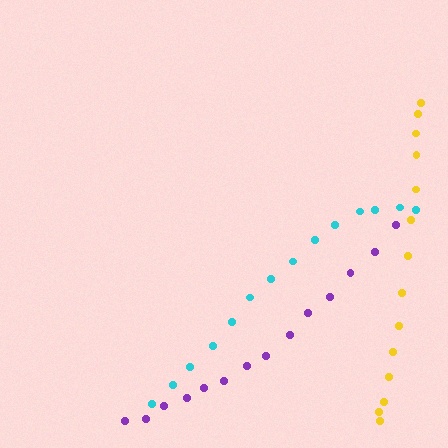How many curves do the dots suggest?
There are 3 distinct paths.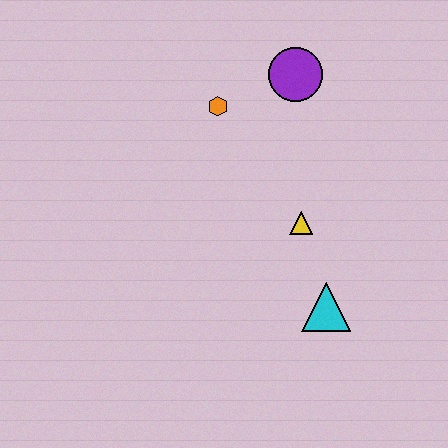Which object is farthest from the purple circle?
The cyan triangle is farthest from the purple circle.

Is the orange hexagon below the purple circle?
Yes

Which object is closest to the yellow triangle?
The cyan triangle is closest to the yellow triangle.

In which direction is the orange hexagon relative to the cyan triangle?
The orange hexagon is above the cyan triangle.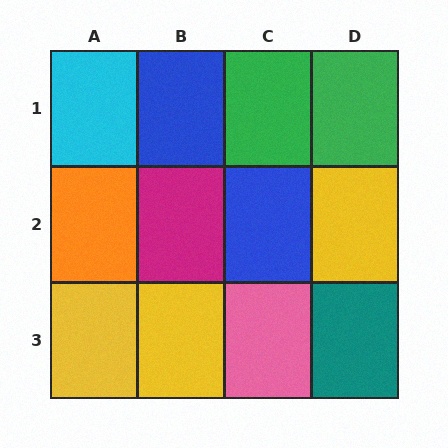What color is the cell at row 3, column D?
Teal.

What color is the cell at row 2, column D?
Yellow.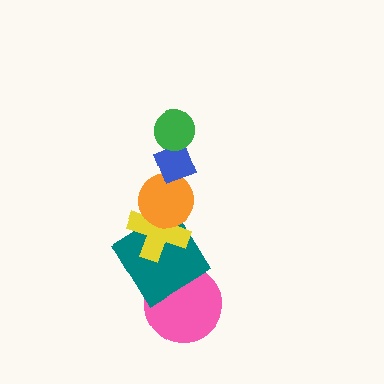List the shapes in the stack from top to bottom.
From top to bottom: the green circle, the blue diamond, the orange circle, the yellow cross, the teal diamond, the pink circle.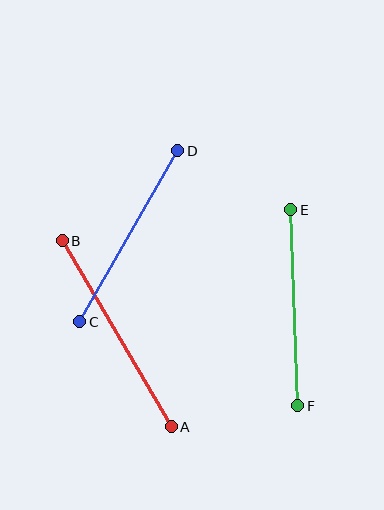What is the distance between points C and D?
The distance is approximately 197 pixels.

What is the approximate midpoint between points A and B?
The midpoint is at approximately (117, 334) pixels.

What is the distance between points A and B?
The distance is approximately 216 pixels.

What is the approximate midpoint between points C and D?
The midpoint is at approximately (129, 236) pixels.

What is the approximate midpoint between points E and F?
The midpoint is at approximately (294, 308) pixels.